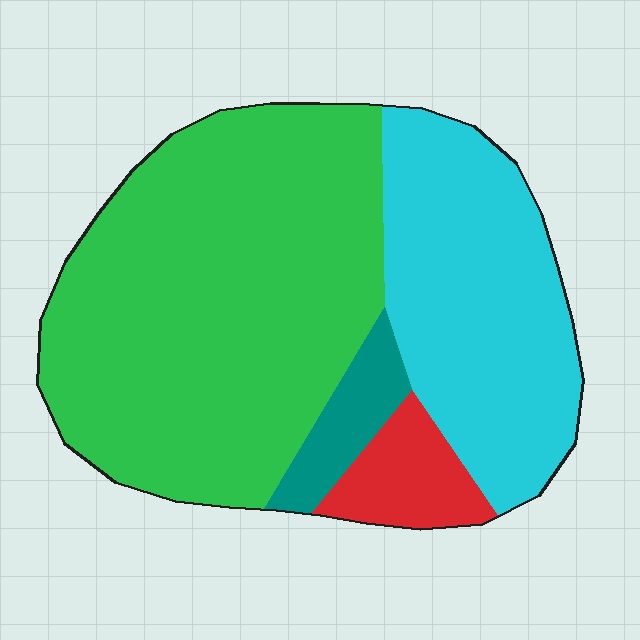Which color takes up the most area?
Green, at roughly 55%.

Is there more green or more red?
Green.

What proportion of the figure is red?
Red takes up less than a sixth of the figure.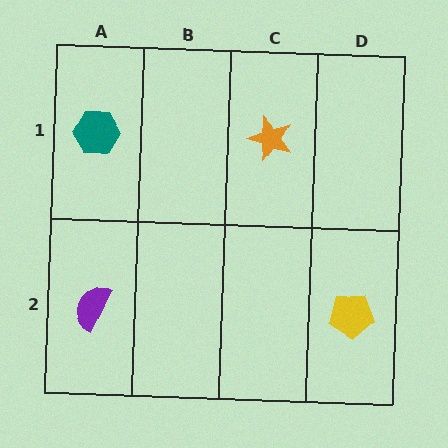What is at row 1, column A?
A teal hexagon.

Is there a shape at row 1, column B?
No, that cell is empty.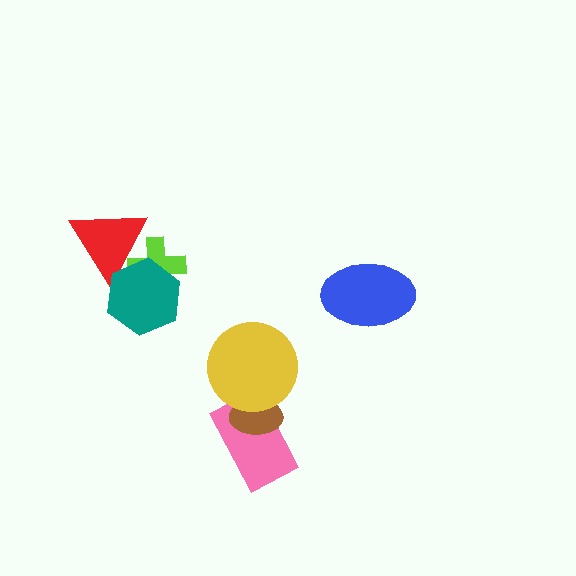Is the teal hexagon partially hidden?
No, no other shape covers it.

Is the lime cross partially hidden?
Yes, it is partially covered by another shape.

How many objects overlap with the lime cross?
2 objects overlap with the lime cross.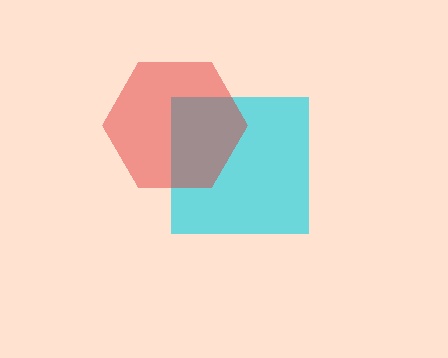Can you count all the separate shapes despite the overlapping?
Yes, there are 2 separate shapes.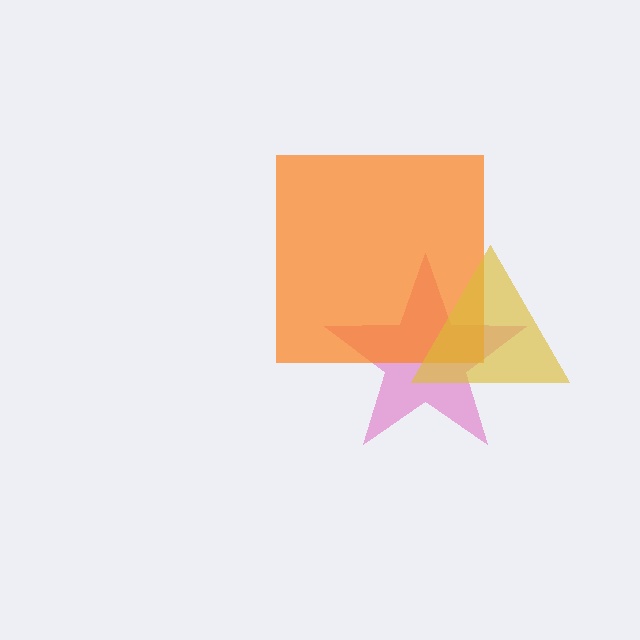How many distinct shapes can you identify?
There are 3 distinct shapes: a pink star, an orange square, a yellow triangle.